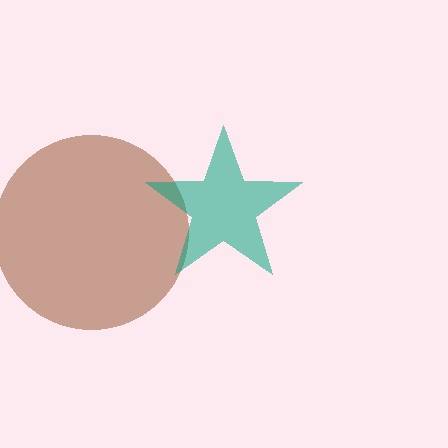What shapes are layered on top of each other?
The layered shapes are: a brown circle, a teal star.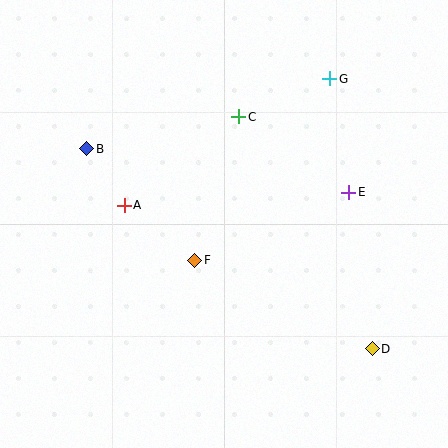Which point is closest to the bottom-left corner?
Point F is closest to the bottom-left corner.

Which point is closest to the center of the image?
Point F at (195, 260) is closest to the center.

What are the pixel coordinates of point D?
Point D is at (372, 349).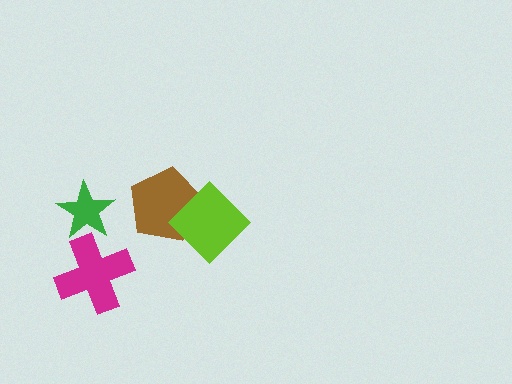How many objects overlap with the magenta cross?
1 object overlaps with the magenta cross.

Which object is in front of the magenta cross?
The green star is in front of the magenta cross.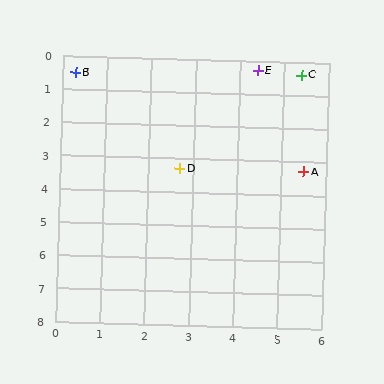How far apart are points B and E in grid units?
Points B and E are about 4.1 grid units apart.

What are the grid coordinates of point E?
Point E is at approximately (4.4, 0.3).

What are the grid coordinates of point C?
Point C is at approximately (5.4, 0.4).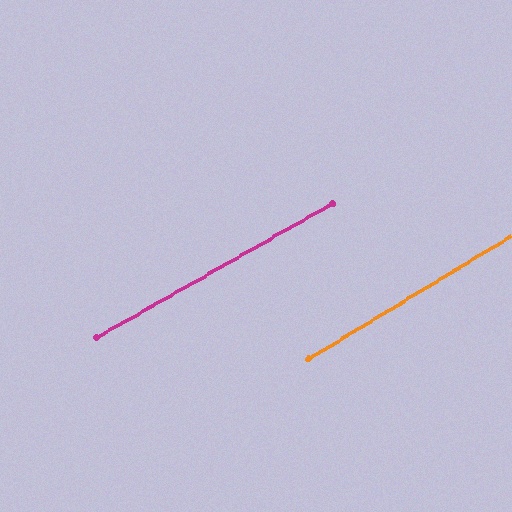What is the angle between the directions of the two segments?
Approximately 2 degrees.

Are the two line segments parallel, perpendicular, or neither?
Parallel — their directions differ by only 1.5°.